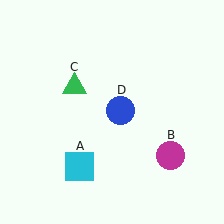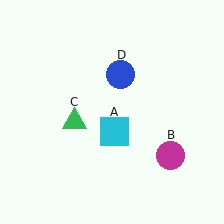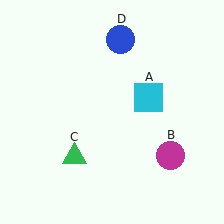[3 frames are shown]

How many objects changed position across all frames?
3 objects changed position: cyan square (object A), green triangle (object C), blue circle (object D).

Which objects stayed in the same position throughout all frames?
Magenta circle (object B) remained stationary.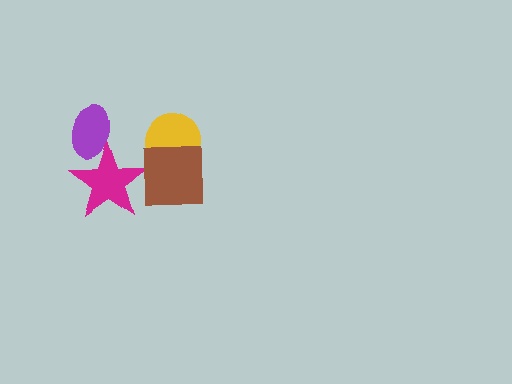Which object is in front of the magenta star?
The purple ellipse is in front of the magenta star.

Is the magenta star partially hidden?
Yes, it is partially covered by another shape.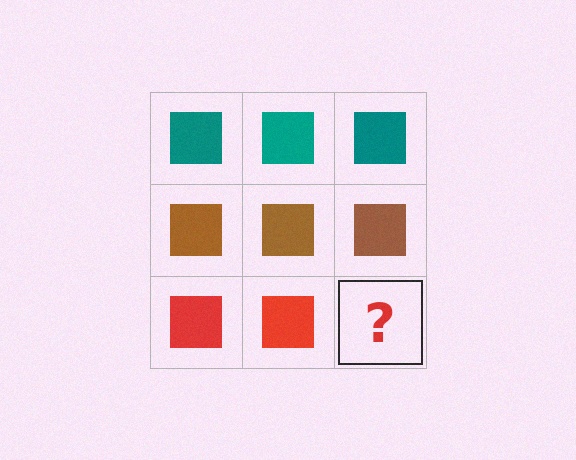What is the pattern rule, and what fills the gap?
The rule is that each row has a consistent color. The gap should be filled with a red square.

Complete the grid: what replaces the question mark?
The question mark should be replaced with a red square.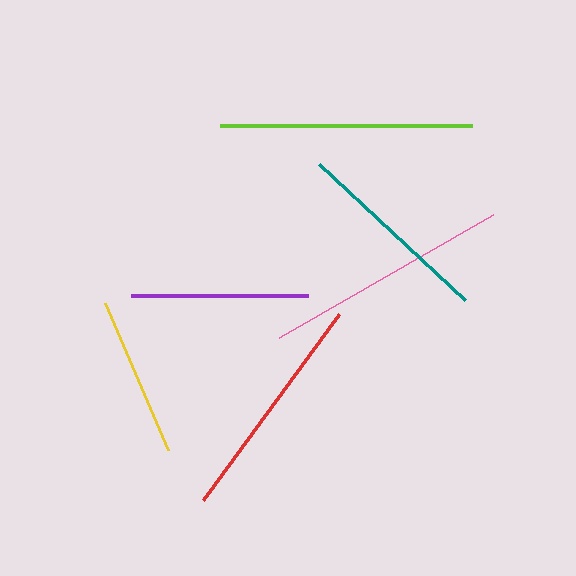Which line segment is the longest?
The lime line is the longest at approximately 252 pixels.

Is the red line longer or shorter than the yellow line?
The red line is longer than the yellow line.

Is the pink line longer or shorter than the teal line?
The pink line is longer than the teal line.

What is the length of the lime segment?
The lime segment is approximately 252 pixels long.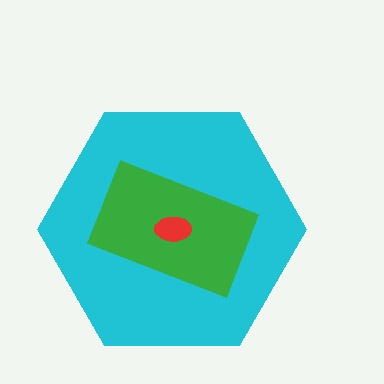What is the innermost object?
The red ellipse.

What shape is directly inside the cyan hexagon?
The green rectangle.